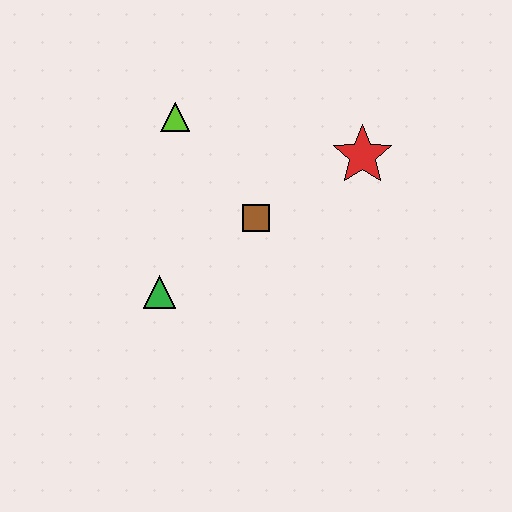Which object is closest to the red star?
The brown square is closest to the red star.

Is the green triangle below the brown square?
Yes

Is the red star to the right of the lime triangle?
Yes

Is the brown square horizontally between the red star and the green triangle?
Yes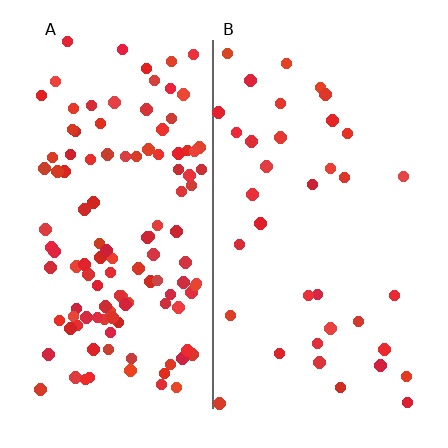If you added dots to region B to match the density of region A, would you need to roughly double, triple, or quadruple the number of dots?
Approximately triple.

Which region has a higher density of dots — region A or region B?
A (the left).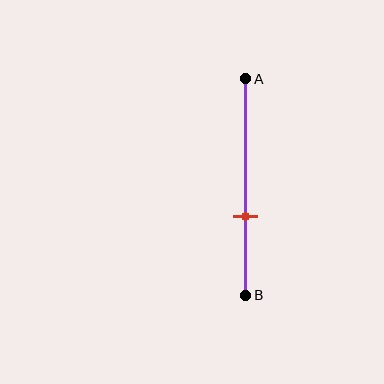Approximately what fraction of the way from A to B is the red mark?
The red mark is approximately 65% of the way from A to B.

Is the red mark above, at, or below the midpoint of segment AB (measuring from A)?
The red mark is below the midpoint of segment AB.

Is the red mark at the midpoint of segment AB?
No, the mark is at about 65% from A, not at the 50% midpoint.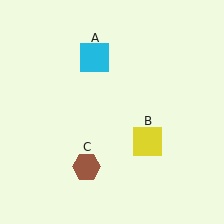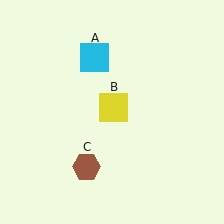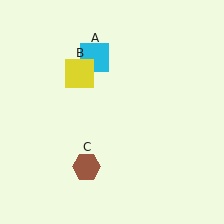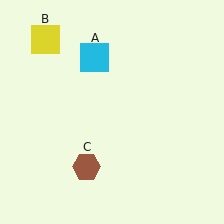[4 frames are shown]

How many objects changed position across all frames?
1 object changed position: yellow square (object B).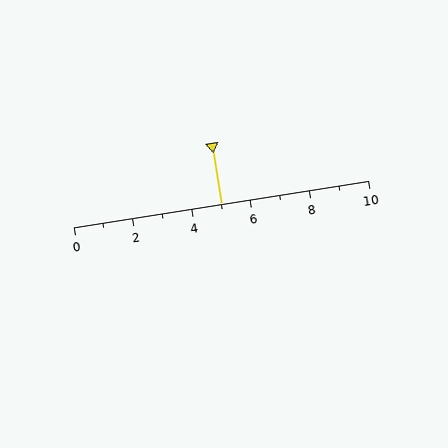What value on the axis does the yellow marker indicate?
The marker indicates approximately 5.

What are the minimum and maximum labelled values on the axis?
The axis runs from 0 to 10.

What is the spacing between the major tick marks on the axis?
The major ticks are spaced 2 apart.